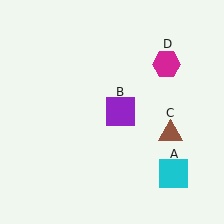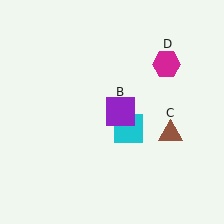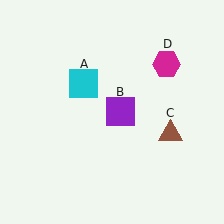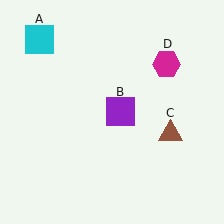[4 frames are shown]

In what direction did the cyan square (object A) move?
The cyan square (object A) moved up and to the left.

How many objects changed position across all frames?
1 object changed position: cyan square (object A).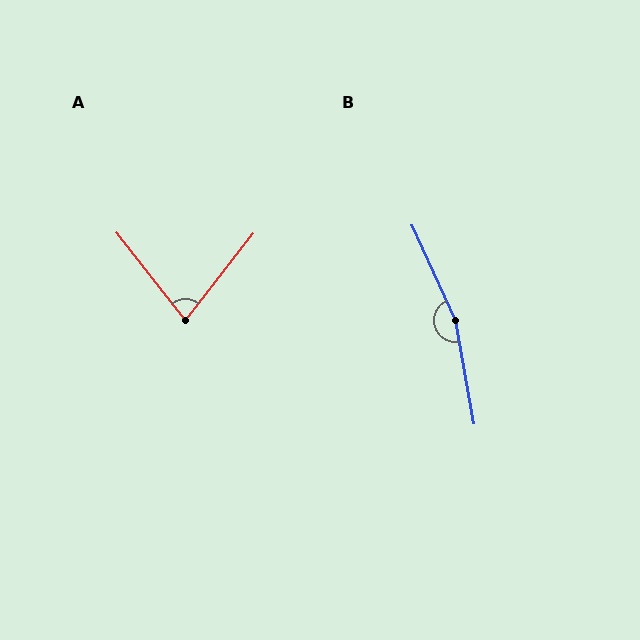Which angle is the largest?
B, at approximately 166 degrees.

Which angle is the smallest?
A, at approximately 76 degrees.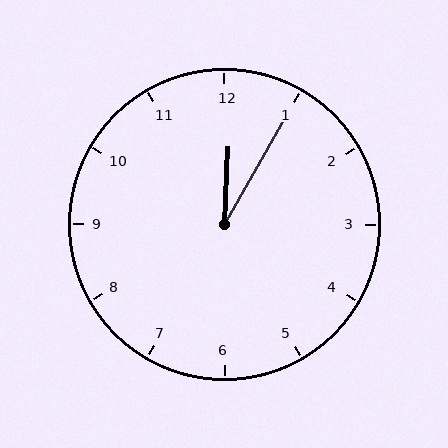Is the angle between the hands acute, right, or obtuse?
It is acute.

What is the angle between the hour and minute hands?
Approximately 28 degrees.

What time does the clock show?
12:05.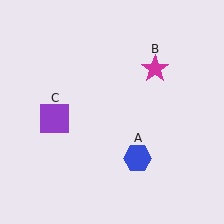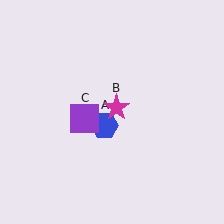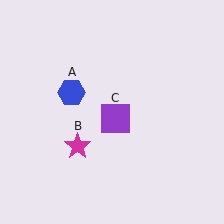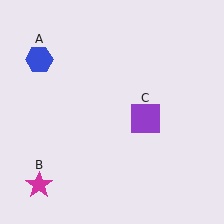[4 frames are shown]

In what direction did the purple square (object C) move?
The purple square (object C) moved right.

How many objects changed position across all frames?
3 objects changed position: blue hexagon (object A), magenta star (object B), purple square (object C).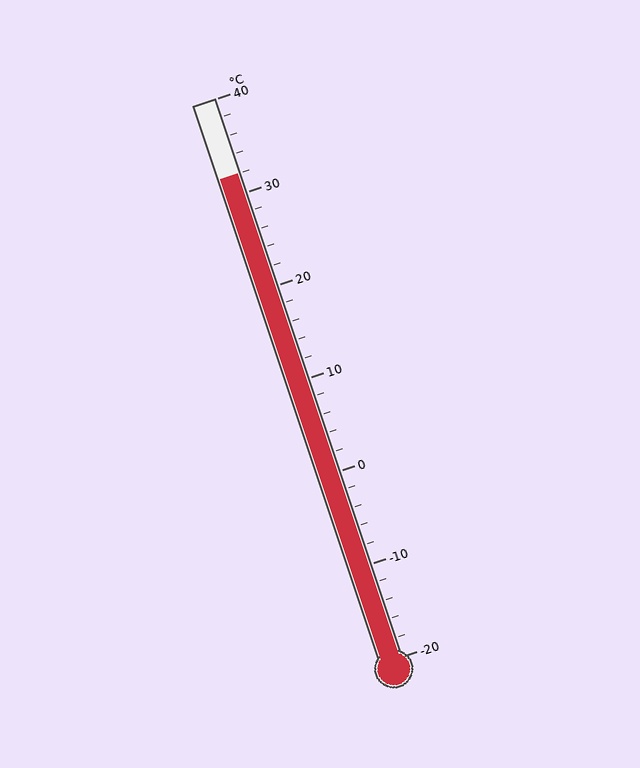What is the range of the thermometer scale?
The thermometer scale ranges from -20°C to 40°C.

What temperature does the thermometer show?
The thermometer shows approximately 32°C.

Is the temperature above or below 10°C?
The temperature is above 10°C.